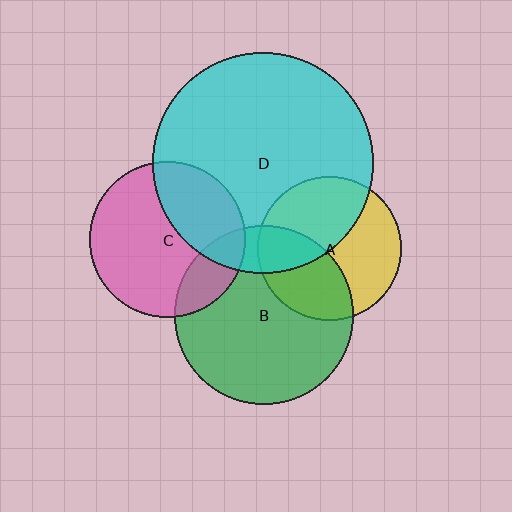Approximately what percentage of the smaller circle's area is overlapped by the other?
Approximately 35%.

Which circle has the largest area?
Circle D (cyan).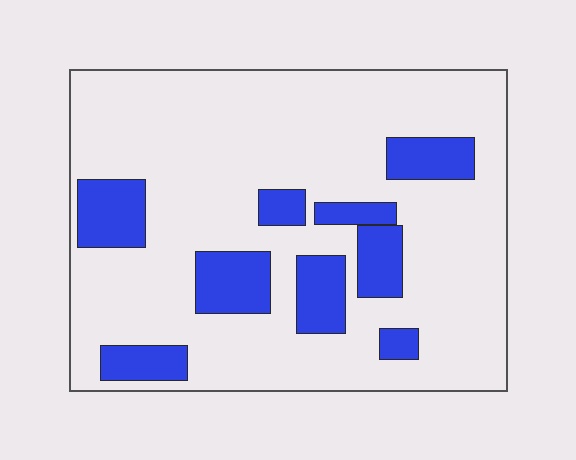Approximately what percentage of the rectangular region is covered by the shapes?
Approximately 20%.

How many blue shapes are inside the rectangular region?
9.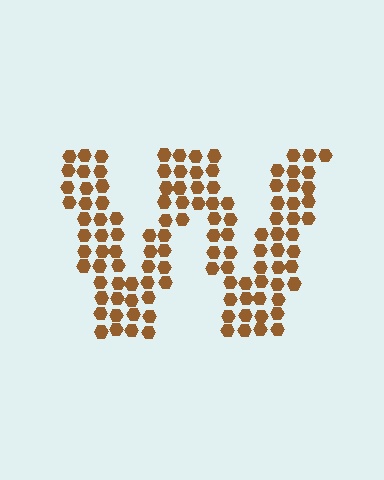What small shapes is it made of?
It is made of small hexagons.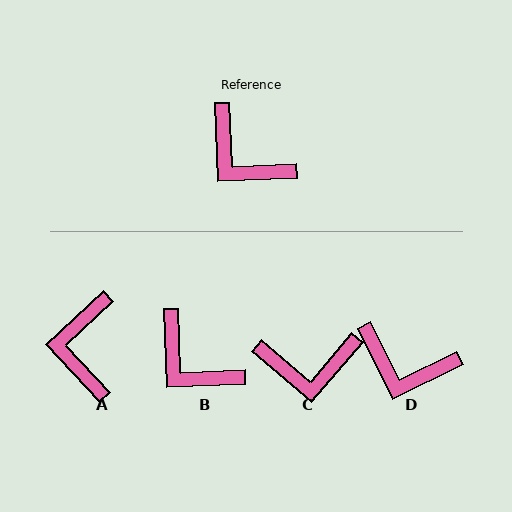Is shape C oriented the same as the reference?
No, it is off by about 47 degrees.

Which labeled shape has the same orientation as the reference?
B.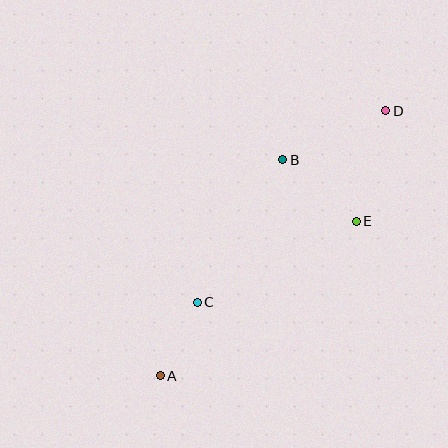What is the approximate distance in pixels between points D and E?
The distance between D and E is approximately 114 pixels.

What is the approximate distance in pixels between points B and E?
The distance between B and E is approximately 96 pixels.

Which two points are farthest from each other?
Points A and D are farthest from each other.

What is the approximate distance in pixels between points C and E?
The distance between C and E is approximately 179 pixels.